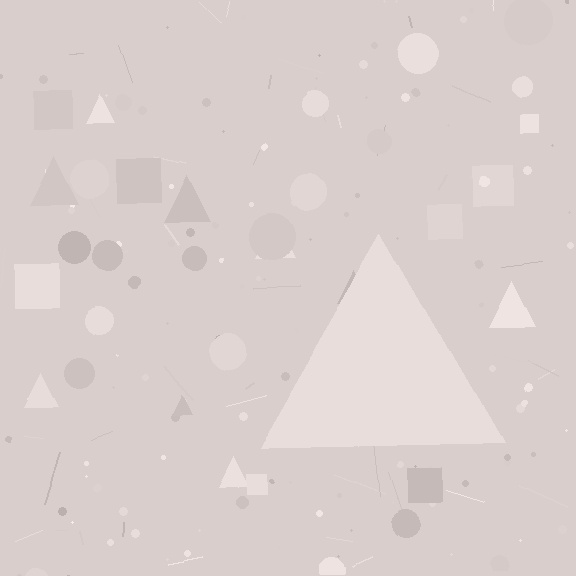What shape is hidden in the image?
A triangle is hidden in the image.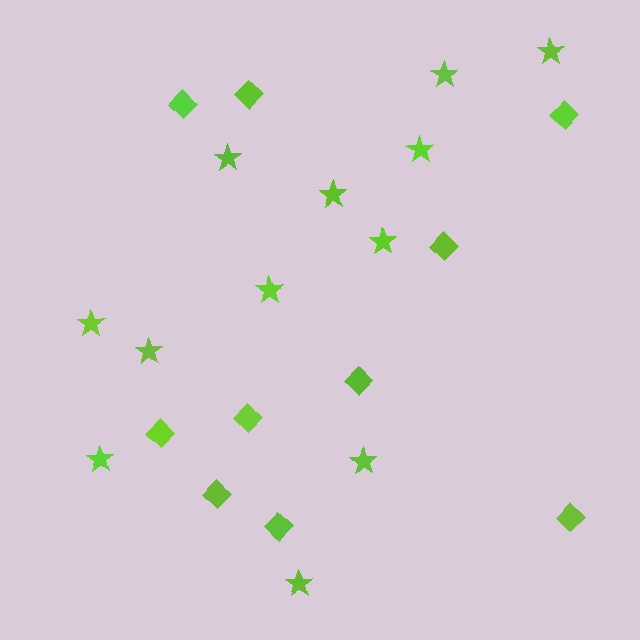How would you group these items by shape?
There are 2 groups: one group of stars (12) and one group of diamonds (10).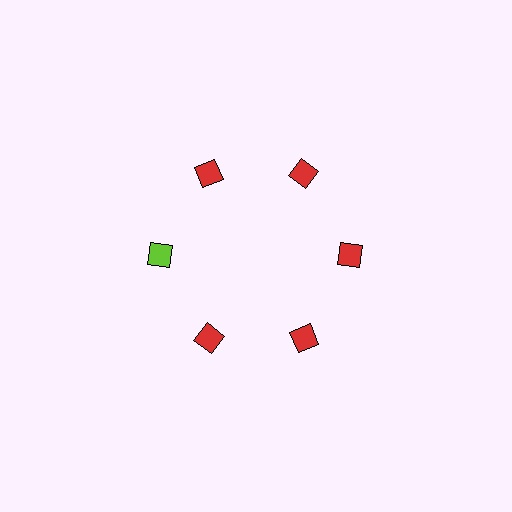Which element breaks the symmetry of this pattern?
The lime diamond at roughly the 9 o'clock position breaks the symmetry. All other shapes are red diamonds.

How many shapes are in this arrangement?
There are 6 shapes arranged in a ring pattern.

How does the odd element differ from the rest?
It has a different color: lime instead of red.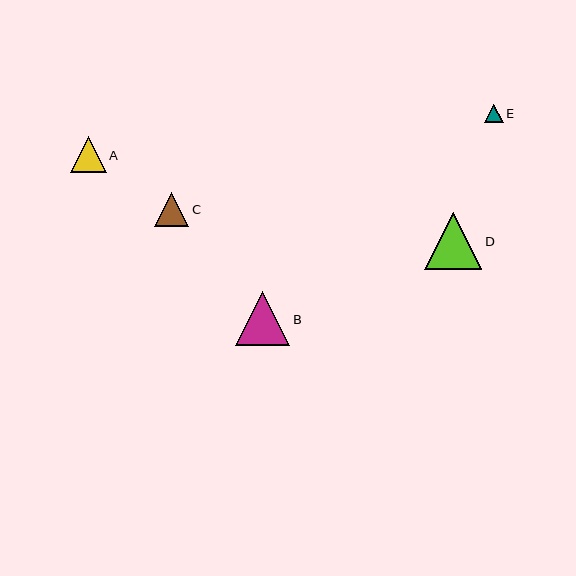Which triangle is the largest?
Triangle D is the largest with a size of approximately 57 pixels.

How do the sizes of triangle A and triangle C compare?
Triangle A and triangle C are approximately the same size.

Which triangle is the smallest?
Triangle E is the smallest with a size of approximately 19 pixels.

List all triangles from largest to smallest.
From largest to smallest: D, B, A, C, E.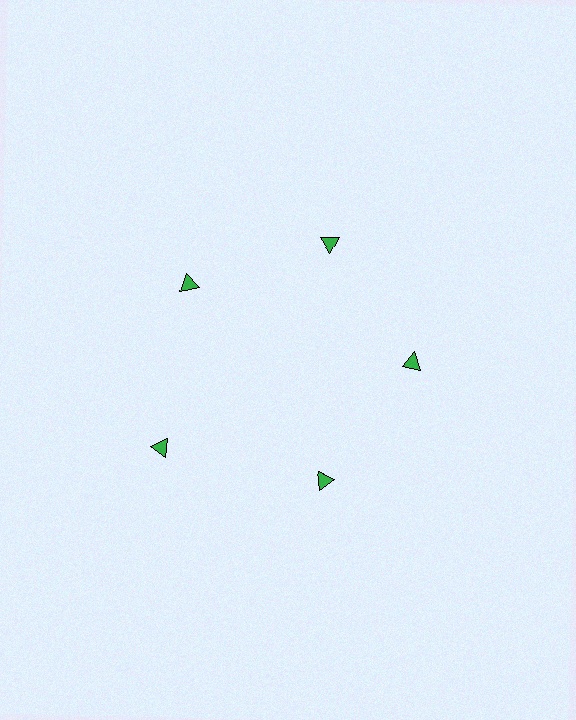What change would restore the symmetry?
The symmetry would be restored by moving it inward, back onto the ring so that all 5 triangles sit at equal angles and equal distance from the center.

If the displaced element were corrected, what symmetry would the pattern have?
It would have 5-fold rotational symmetry — the pattern would map onto itself every 72 degrees.